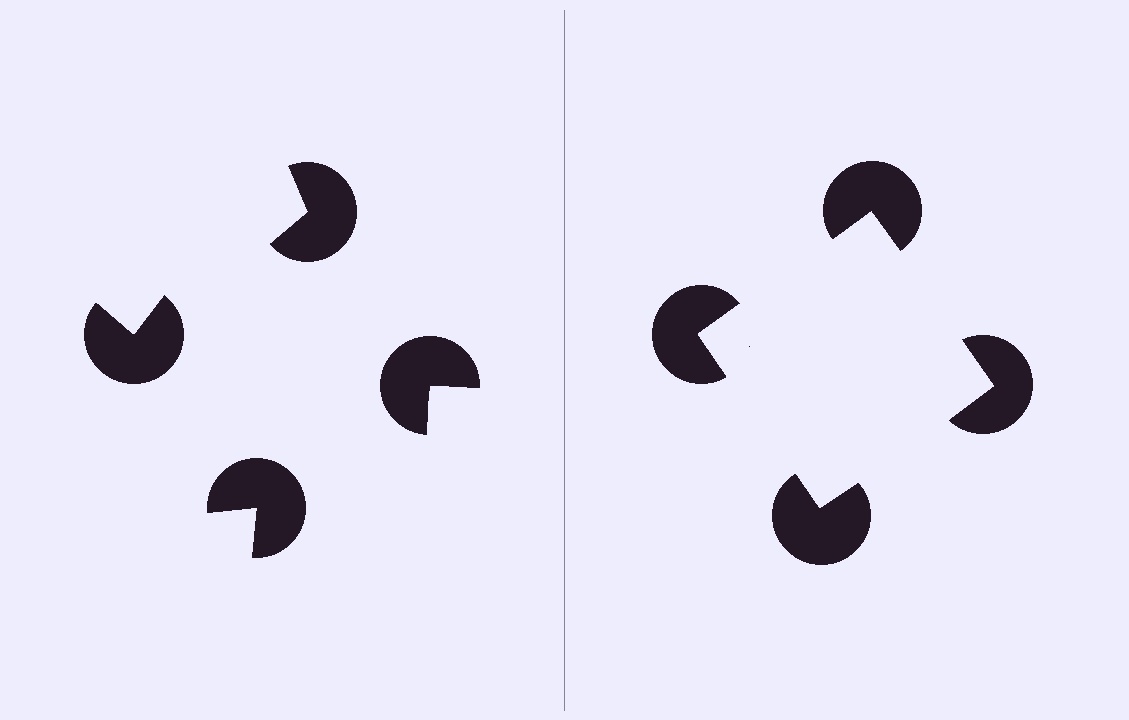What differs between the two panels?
The pac-man discs are positioned identically on both sides; only the wedge orientations differ. On the right they align to a square; on the left they are misaligned.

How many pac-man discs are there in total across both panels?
8 — 4 on each side.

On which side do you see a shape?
An illusory square appears on the right side. On the left side the wedge cuts are rotated, so no coherent shape forms.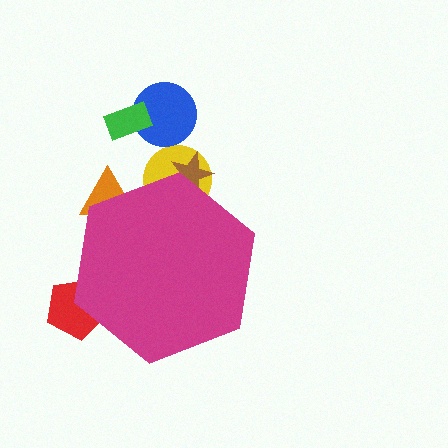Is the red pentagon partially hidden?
Yes, the red pentagon is partially hidden behind the magenta hexagon.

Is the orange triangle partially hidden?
Yes, the orange triangle is partially hidden behind the magenta hexagon.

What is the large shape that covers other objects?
A magenta hexagon.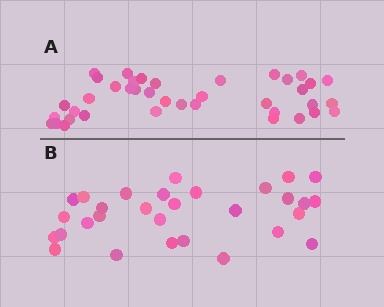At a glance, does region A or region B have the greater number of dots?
Region A (the top region) has more dots.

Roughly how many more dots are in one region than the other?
Region A has roughly 8 or so more dots than region B.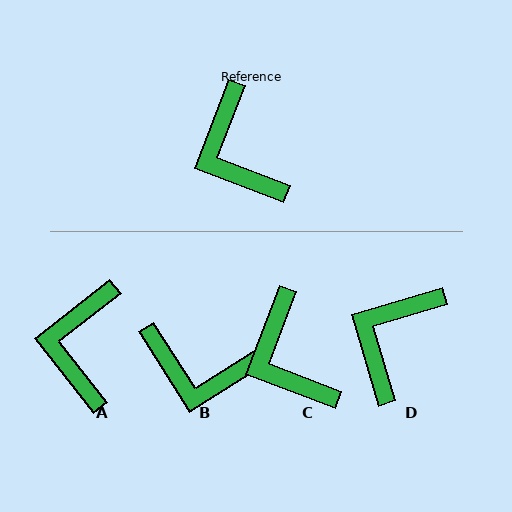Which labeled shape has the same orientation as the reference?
C.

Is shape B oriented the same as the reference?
No, it is off by about 53 degrees.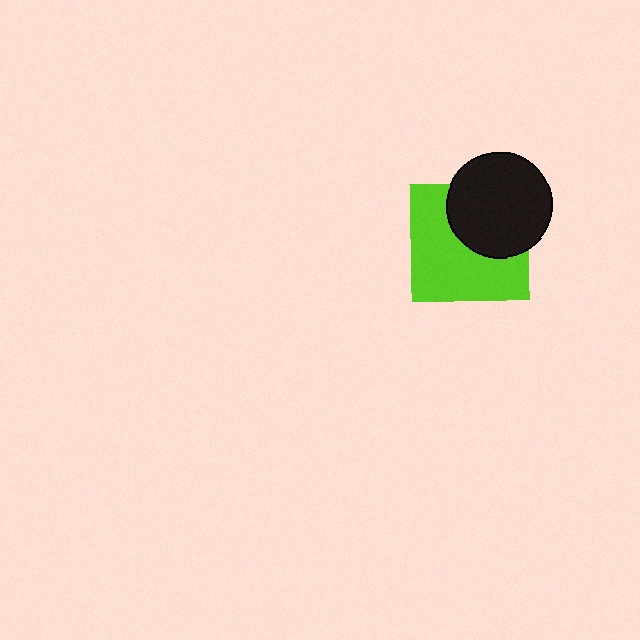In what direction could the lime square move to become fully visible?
The lime square could move toward the lower-left. That would shift it out from behind the black circle entirely.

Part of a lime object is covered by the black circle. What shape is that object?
It is a square.